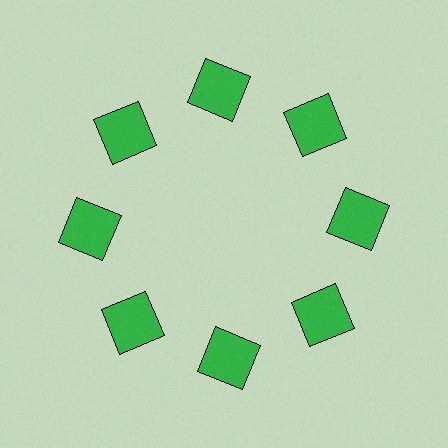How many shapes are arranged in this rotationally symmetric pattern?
There are 8 shapes, arranged in 8 groups of 1.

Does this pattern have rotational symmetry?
Yes, this pattern has 8-fold rotational symmetry. It looks the same after rotating 45 degrees around the center.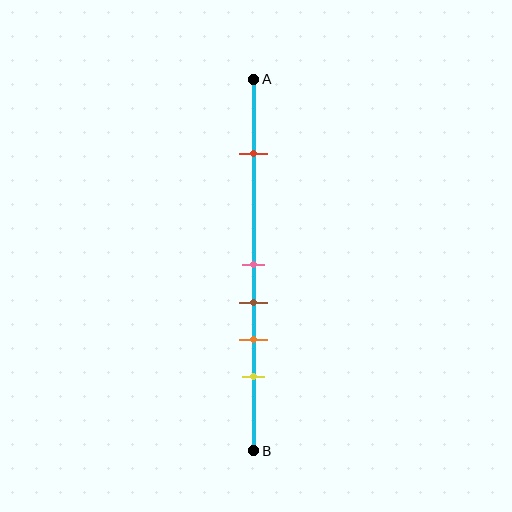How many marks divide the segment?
There are 5 marks dividing the segment.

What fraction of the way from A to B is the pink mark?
The pink mark is approximately 50% (0.5) of the way from A to B.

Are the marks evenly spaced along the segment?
No, the marks are not evenly spaced.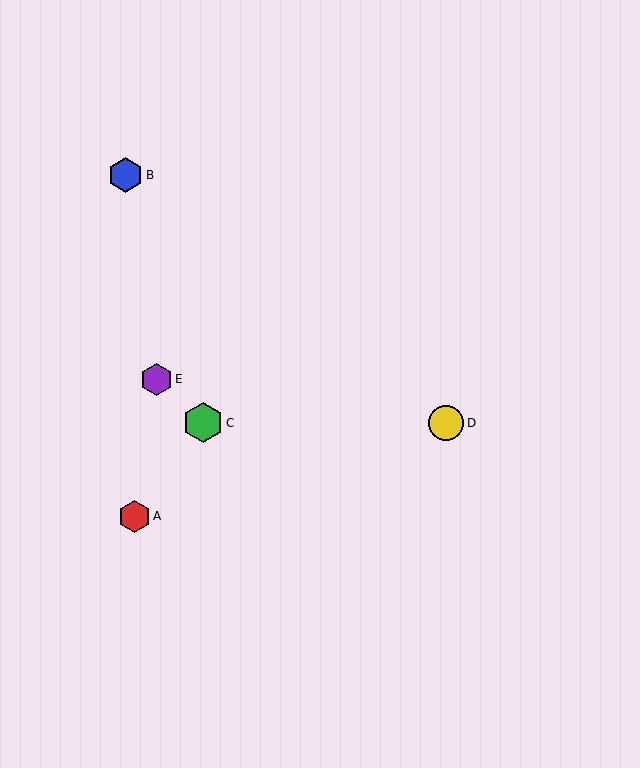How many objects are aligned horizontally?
2 objects (C, D) are aligned horizontally.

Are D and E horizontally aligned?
No, D is at y≈423 and E is at y≈380.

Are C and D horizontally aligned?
Yes, both are at y≈423.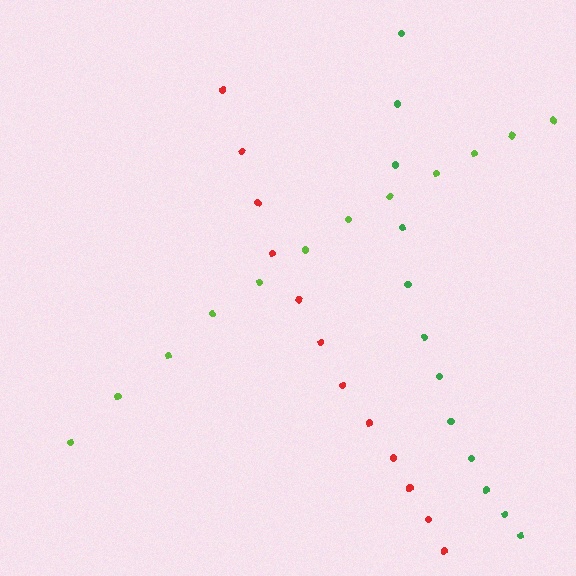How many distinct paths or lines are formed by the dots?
There are 3 distinct paths.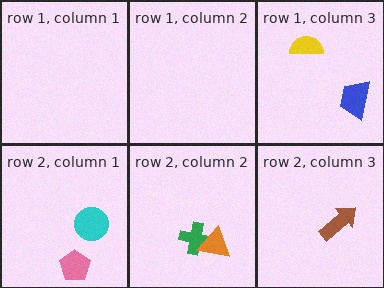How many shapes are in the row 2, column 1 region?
2.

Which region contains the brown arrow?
The row 2, column 3 region.